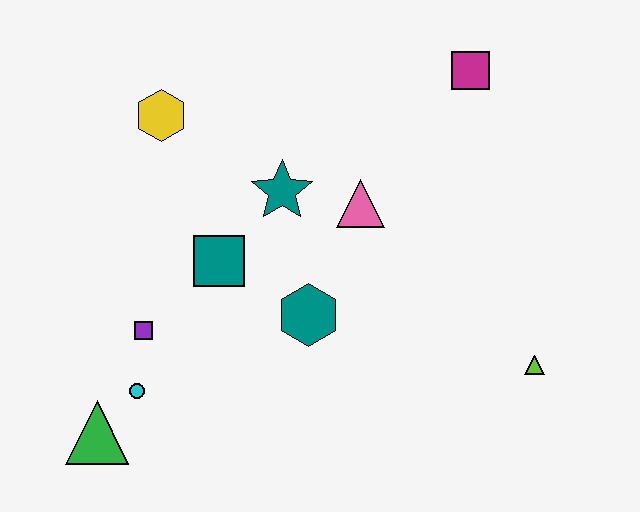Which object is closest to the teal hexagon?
The teal square is closest to the teal hexagon.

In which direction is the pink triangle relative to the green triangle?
The pink triangle is to the right of the green triangle.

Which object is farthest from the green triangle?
The magenta square is farthest from the green triangle.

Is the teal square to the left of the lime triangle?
Yes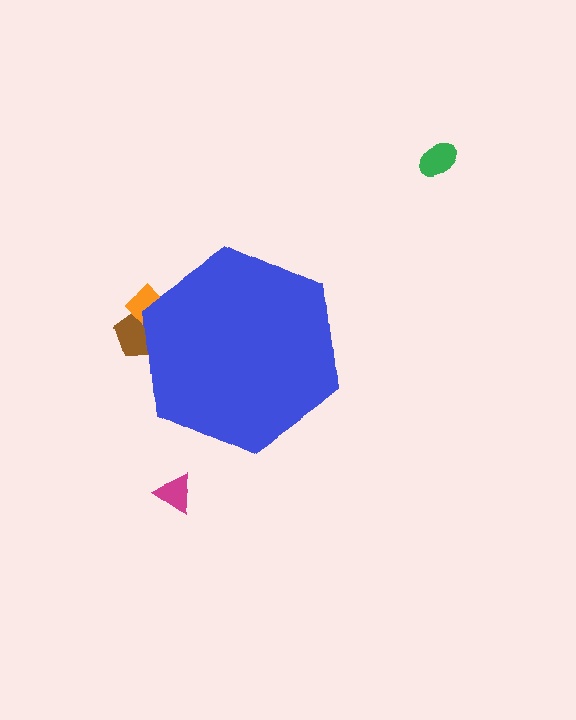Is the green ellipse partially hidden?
No, the green ellipse is fully visible.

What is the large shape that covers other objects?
A blue hexagon.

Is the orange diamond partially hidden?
Yes, the orange diamond is partially hidden behind the blue hexagon.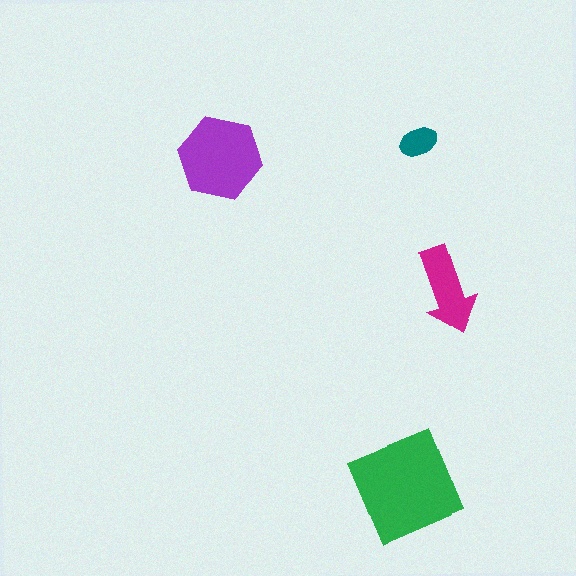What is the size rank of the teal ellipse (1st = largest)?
4th.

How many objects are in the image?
There are 4 objects in the image.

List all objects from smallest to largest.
The teal ellipse, the magenta arrow, the purple hexagon, the green diamond.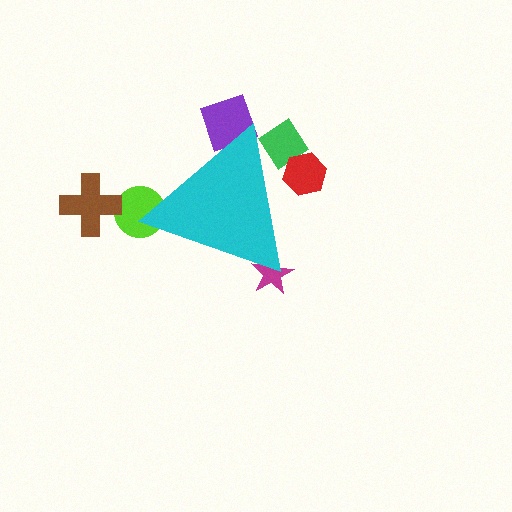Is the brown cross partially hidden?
No, the brown cross is fully visible.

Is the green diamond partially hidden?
Yes, the green diamond is partially hidden behind the cyan triangle.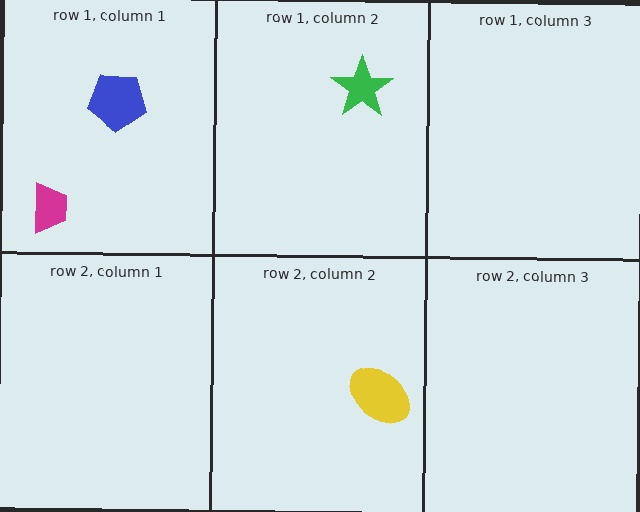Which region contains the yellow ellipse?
The row 2, column 2 region.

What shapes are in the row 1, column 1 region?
The magenta trapezoid, the blue pentagon.